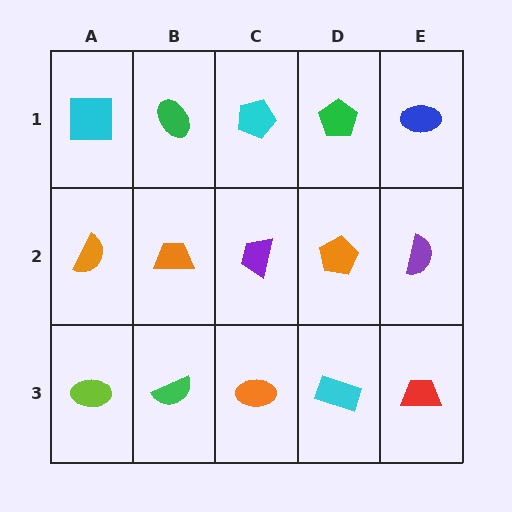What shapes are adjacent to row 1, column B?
An orange trapezoid (row 2, column B), a cyan square (row 1, column A), a cyan pentagon (row 1, column C).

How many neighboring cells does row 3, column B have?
3.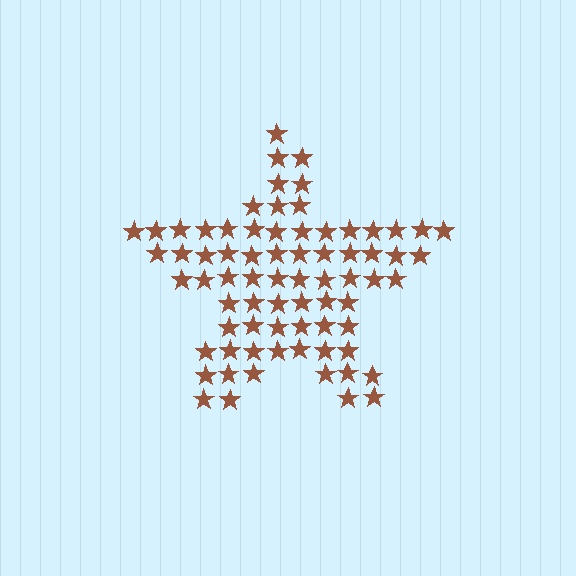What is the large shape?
The large shape is a star.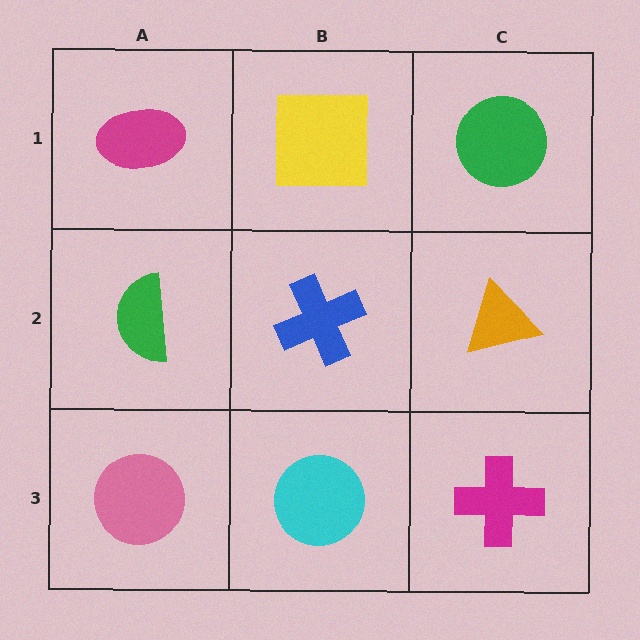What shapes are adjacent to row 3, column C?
An orange triangle (row 2, column C), a cyan circle (row 3, column B).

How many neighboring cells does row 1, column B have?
3.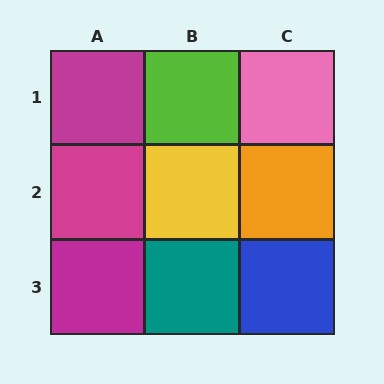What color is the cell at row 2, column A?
Magenta.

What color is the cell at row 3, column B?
Teal.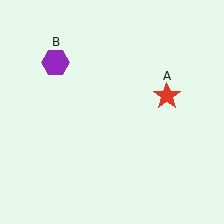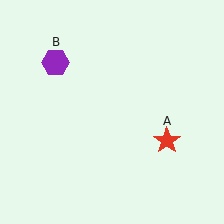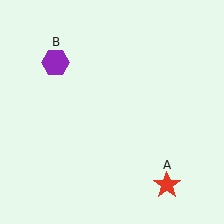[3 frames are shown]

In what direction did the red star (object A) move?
The red star (object A) moved down.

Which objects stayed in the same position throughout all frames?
Purple hexagon (object B) remained stationary.